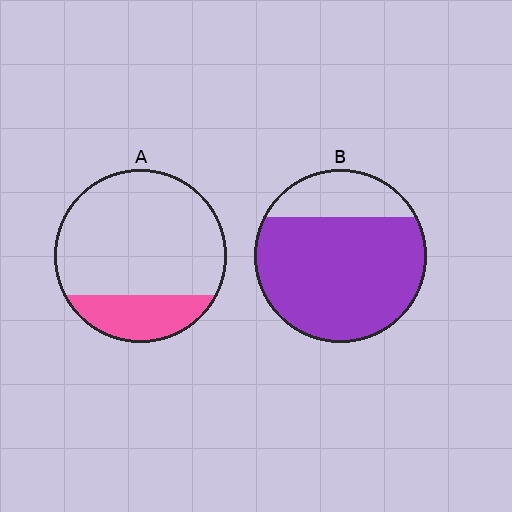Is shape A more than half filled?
No.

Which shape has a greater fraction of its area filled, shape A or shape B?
Shape B.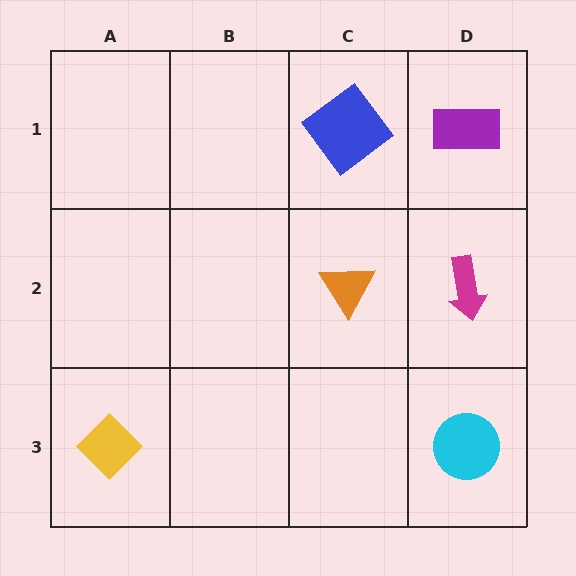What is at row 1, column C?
A blue diamond.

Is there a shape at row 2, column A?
No, that cell is empty.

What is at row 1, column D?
A purple rectangle.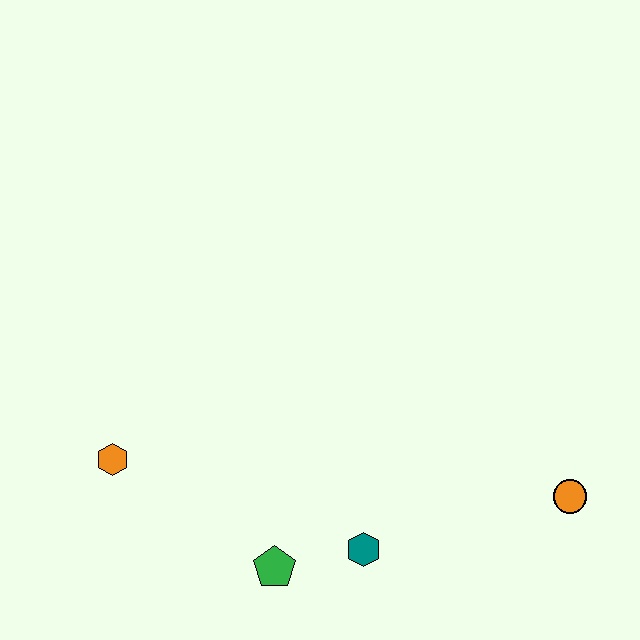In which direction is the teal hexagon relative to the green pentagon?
The teal hexagon is to the right of the green pentagon.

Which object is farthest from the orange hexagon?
The orange circle is farthest from the orange hexagon.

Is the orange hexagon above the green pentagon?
Yes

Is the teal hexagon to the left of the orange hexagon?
No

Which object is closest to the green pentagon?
The teal hexagon is closest to the green pentagon.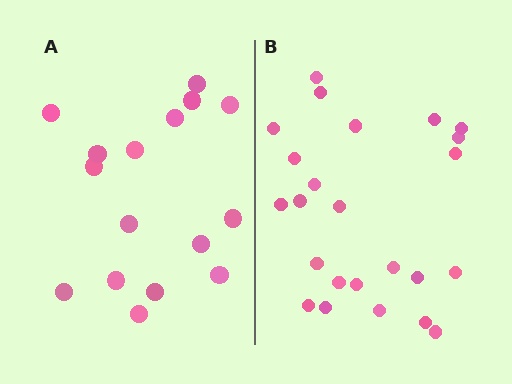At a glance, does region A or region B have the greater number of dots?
Region B (the right region) has more dots.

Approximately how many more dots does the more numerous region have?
Region B has roughly 8 or so more dots than region A.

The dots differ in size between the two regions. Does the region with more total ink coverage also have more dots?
No. Region A has more total ink coverage because its dots are larger, but region B actually contains more individual dots. Total area can be misleading — the number of items is what matters here.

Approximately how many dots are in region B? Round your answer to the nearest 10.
About 20 dots. (The exact count is 24, which rounds to 20.)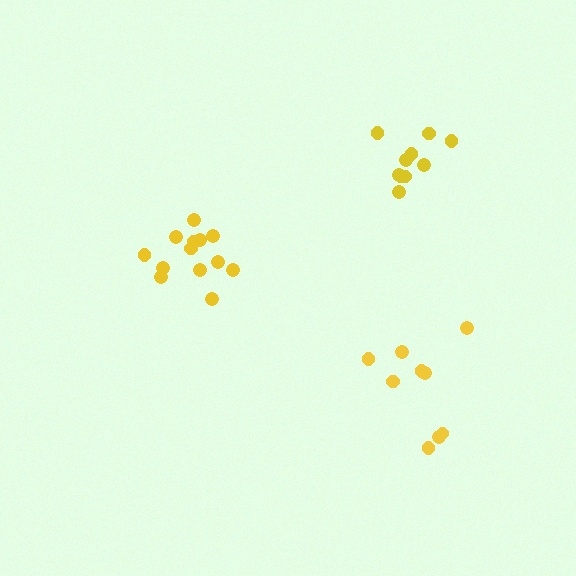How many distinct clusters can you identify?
There are 3 distinct clusters.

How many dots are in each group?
Group 1: 13 dots, Group 2: 10 dots, Group 3: 9 dots (32 total).